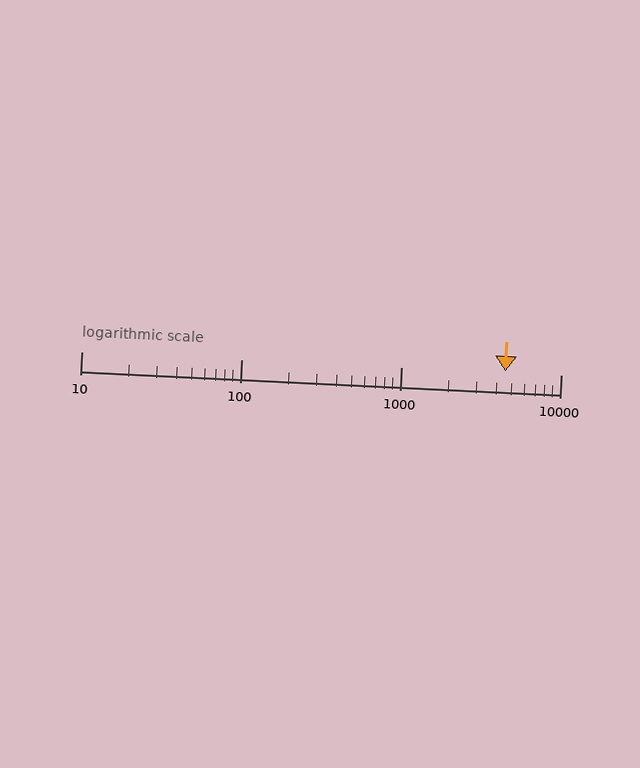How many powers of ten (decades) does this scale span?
The scale spans 3 decades, from 10 to 10000.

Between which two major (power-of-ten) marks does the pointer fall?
The pointer is between 1000 and 10000.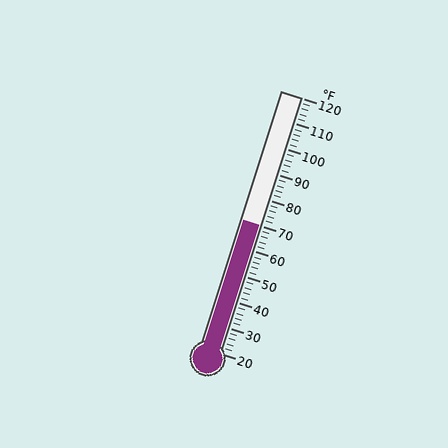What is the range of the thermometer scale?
The thermometer scale ranges from 20°F to 120°F.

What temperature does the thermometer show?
The thermometer shows approximately 70°F.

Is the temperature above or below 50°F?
The temperature is above 50°F.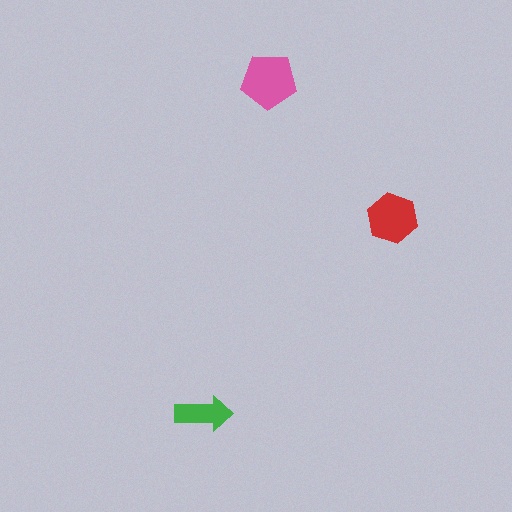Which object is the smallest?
The green arrow.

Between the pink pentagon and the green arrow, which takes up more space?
The pink pentagon.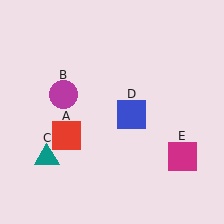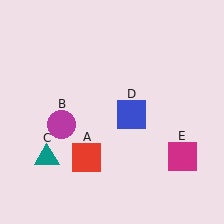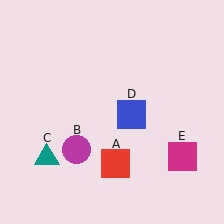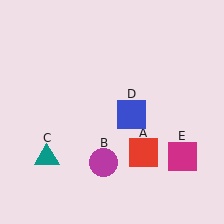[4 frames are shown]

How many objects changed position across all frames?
2 objects changed position: red square (object A), magenta circle (object B).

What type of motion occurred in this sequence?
The red square (object A), magenta circle (object B) rotated counterclockwise around the center of the scene.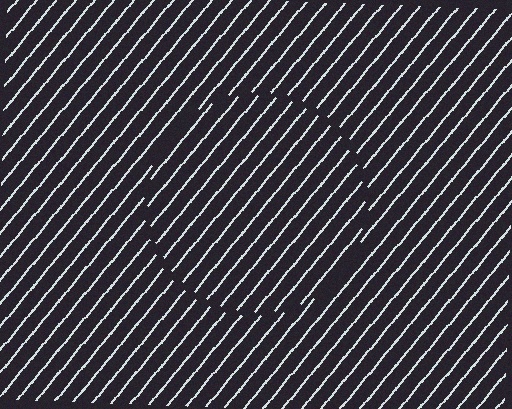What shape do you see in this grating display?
An illusory circle. The interior of the shape contains the same grating, shifted by half a period — the contour is defined by the phase discontinuity where line-ends from the inner and outer gratings abut.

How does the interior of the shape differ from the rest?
The interior of the shape contains the same grating, shifted by half a period — the contour is defined by the phase discontinuity where line-ends from the inner and outer gratings abut.